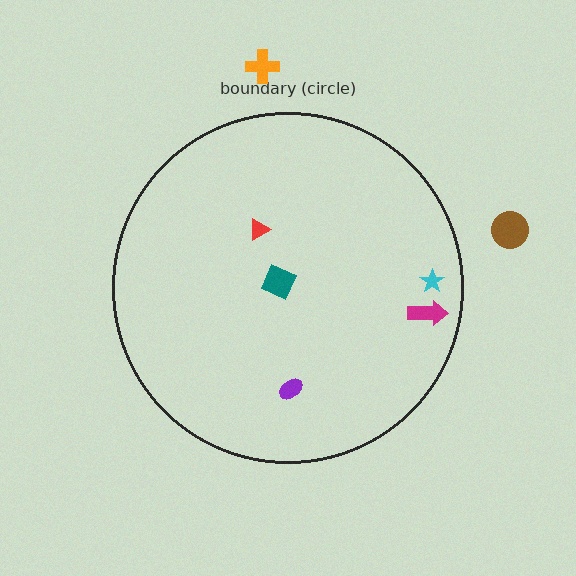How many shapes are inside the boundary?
5 inside, 2 outside.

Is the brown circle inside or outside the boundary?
Outside.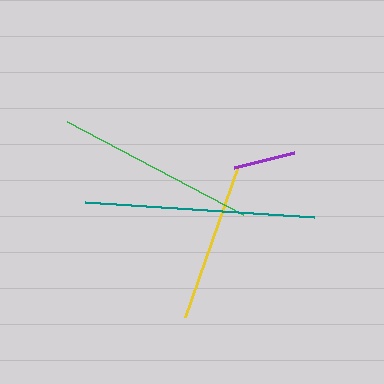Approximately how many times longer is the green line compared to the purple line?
The green line is approximately 3.2 times the length of the purple line.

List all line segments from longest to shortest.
From longest to shortest: teal, green, yellow, purple.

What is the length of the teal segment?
The teal segment is approximately 230 pixels long.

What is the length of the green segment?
The green segment is approximately 199 pixels long.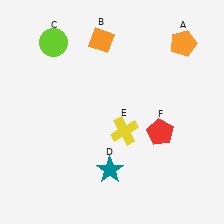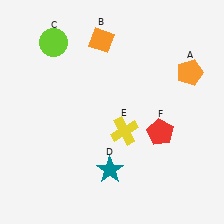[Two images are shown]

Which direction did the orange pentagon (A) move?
The orange pentagon (A) moved down.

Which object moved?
The orange pentagon (A) moved down.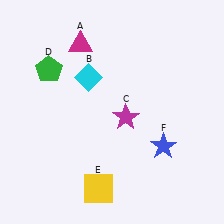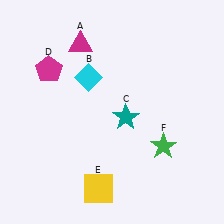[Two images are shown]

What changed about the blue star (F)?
In Image 1, F is blue. In Image 2, it changed to green.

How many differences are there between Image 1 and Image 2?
There are 3 differences between the two images.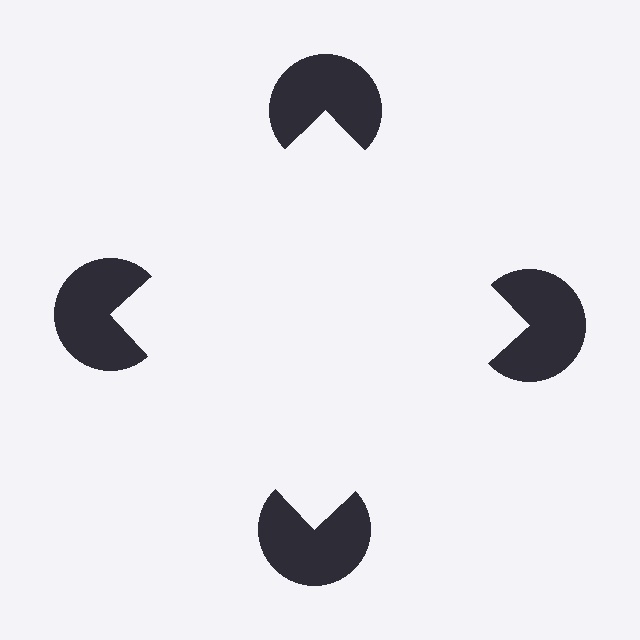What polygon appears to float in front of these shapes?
An illusory square — its edges are inferred from the aligned wedge cuts in the pac-man discs, not physically drawn.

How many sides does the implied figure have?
4 sides.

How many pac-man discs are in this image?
There are 4 — one at each vertex of the illusory square.